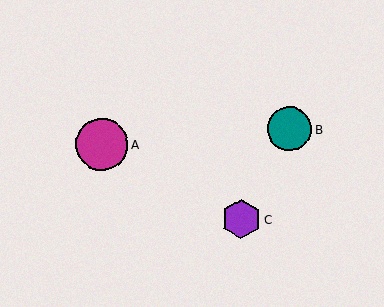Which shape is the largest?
The magenta circle (labeled A) is the largest.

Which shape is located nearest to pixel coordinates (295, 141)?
The teal circle (labeled B) at (290, 129) is nearest to that location.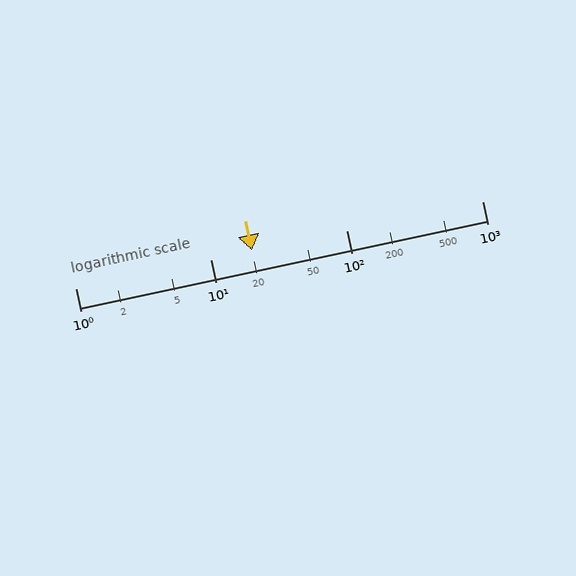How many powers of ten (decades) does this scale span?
The scale spans 3 decades, from 1 to 1000.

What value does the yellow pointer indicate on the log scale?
The pointer indicates approximately 20.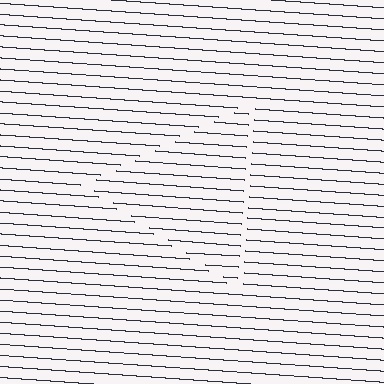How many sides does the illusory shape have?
3 sides — the line-ends trace a triangle.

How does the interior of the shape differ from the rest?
The interior of the shape contains the same grating, shifted by half a period — the contour is defined by the phase discontinuity where line-ends from the inner and outer gratings abut.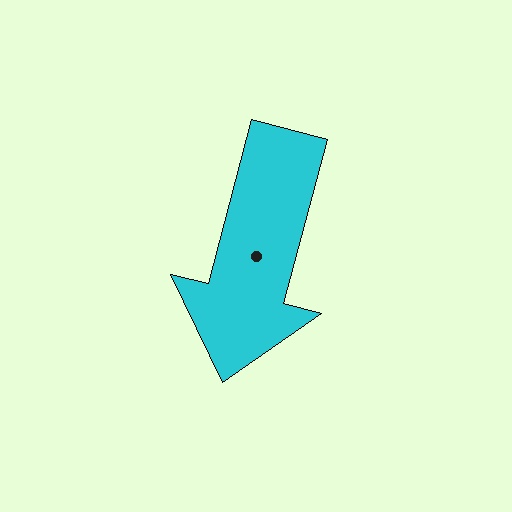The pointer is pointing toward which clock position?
Roughly 6 o'clock.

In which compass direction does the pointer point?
South.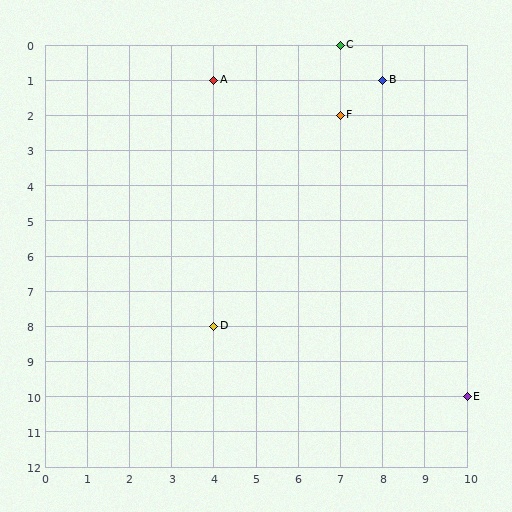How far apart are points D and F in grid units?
Points D and F are 3 columns and 6 rows apart (about 6.7 grid units diagonally).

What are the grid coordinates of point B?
Point B is at grid coordinates (8, 1).